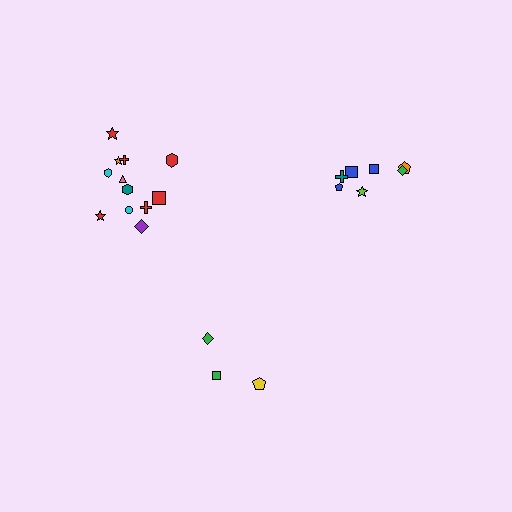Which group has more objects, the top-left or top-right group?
The top-left group.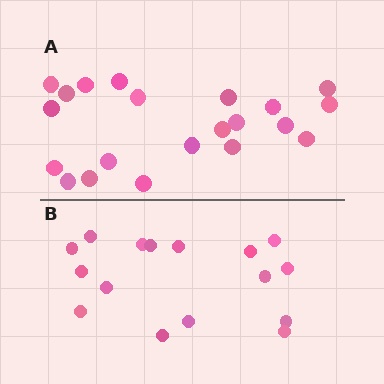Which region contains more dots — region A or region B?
Region A (the top region) has more dots.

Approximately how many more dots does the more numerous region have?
Region A has about 5 more dots than region B.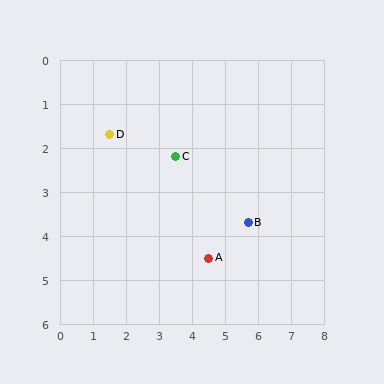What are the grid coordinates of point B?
Point B is at approximately (5.7, 3.7).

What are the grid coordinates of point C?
Point C is at approximately (3.5, 2.2).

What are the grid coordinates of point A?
Point A is at approximately (4.5, 4.5).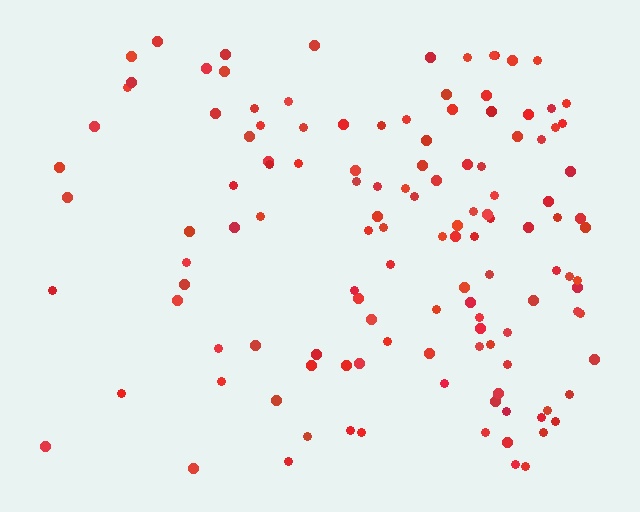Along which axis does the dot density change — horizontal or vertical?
Horizontal.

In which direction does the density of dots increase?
From left to right, with the right side densest.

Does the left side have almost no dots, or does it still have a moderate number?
Still a moderate number, just noticeably fewer than the right.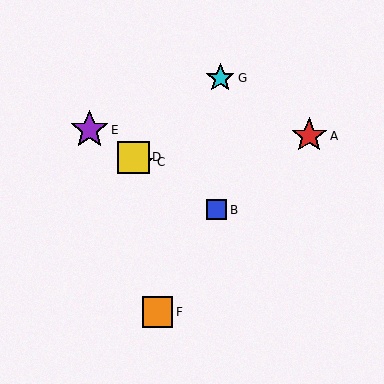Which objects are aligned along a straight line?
Objects B, C, D, E are aligned along a straight line.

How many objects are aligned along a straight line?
4 objects (B, C, D, E) are aligned along a straight line.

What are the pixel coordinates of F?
Object F is at (158, 312).